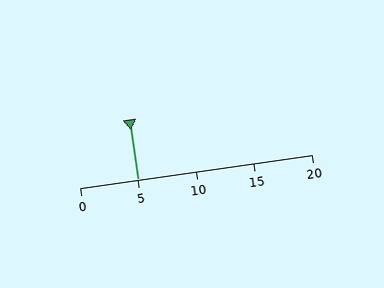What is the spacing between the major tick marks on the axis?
The major ticks are spaced 5 apart.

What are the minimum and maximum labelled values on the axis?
The axis runs from 0 to 20.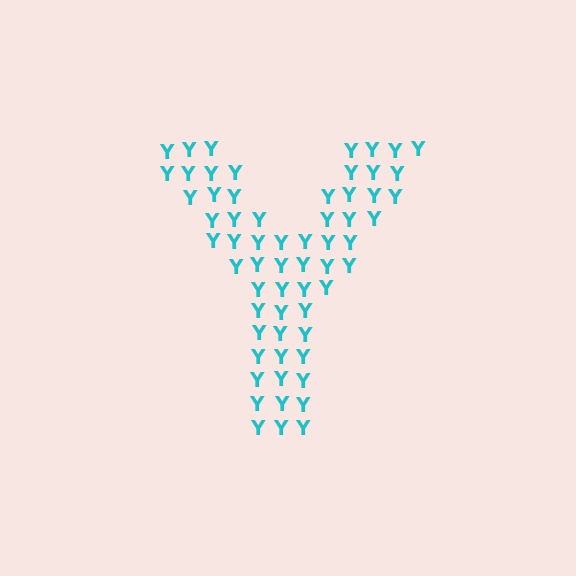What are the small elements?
The small elements are letter Y's.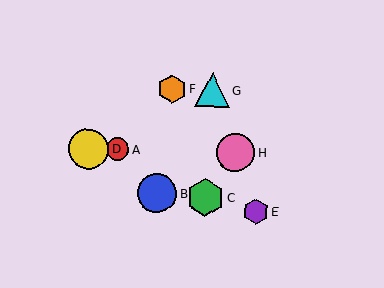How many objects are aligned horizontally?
3 objects (A, D, H) are aligned horizontally.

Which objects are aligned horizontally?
Objects A, D, H are aligned horizontally.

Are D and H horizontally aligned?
Yes, both are at y≈149.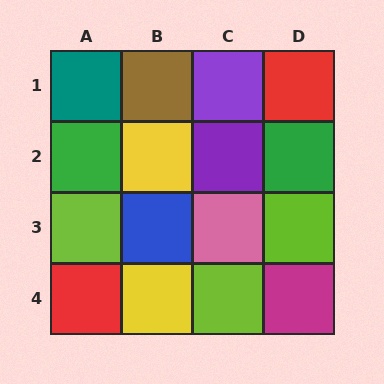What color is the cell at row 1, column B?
Brown.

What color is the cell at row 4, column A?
Red.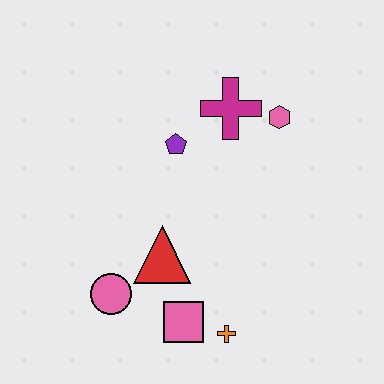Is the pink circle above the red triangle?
No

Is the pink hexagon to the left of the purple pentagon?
No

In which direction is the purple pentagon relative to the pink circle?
The purple pentagon is above the pink circle.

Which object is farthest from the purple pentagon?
The orange cross is farthest from the purple pentagon.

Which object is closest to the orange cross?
The pink square is closest to the orange cross.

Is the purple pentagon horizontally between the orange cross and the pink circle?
Yes